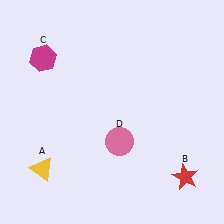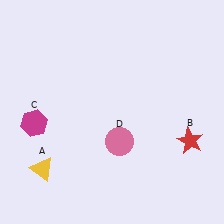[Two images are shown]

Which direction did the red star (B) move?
The red star (B) moved up.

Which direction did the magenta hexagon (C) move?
The magenta hexagon (C) moved down.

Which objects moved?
The objects that moved are: the red star (B), the magenta hexagon (C).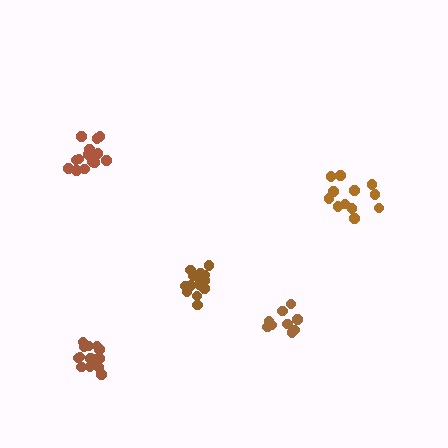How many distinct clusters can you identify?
There are 5 distinct clusters.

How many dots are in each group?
Group 1: 10 dots, Group 2: 14 dots, Group 3: 15 dots, Group 4: 14 dots, Group 5: 12 dots (65 total).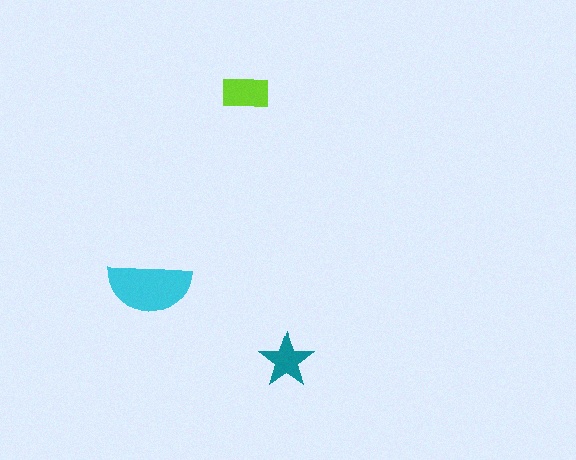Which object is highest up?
The lime rectangle is topmost.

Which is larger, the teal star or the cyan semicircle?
The cyan semicircle.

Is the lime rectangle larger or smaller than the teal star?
Larger.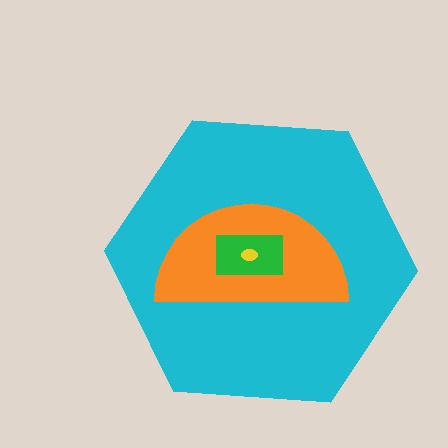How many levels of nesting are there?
4.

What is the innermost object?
The yellow ellipse.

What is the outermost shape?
The cyan hexagon.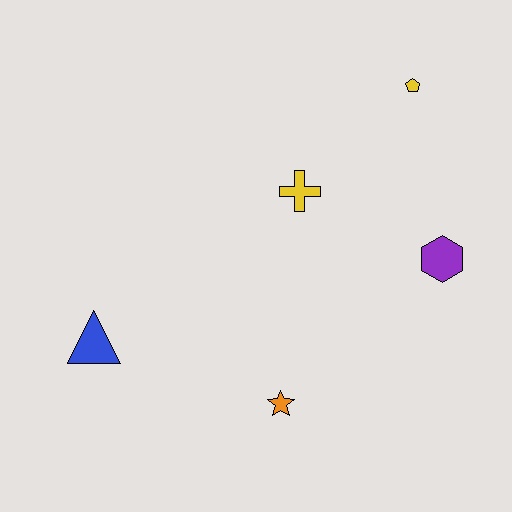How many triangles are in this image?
There is 1 triangle.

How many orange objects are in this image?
There is 1 orange object.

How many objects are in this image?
There are 5 objects.